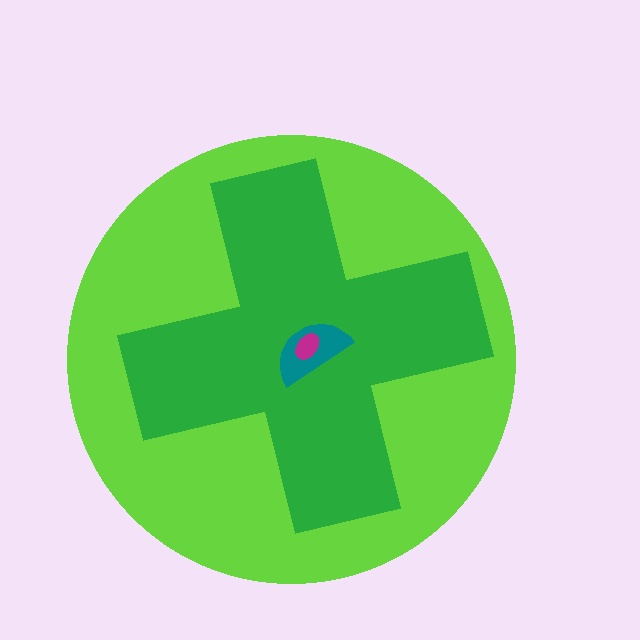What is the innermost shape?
The magenta ellipse.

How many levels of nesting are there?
4.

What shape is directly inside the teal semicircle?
The magenta ellipse.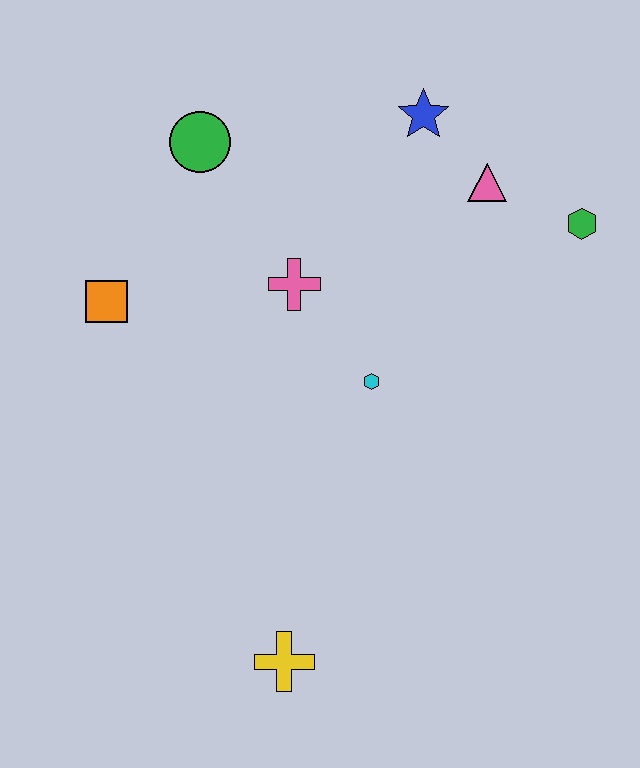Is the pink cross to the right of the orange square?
Yes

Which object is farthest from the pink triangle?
The yellow cross is farthest from the pink triangle.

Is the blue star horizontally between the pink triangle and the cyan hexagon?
Yes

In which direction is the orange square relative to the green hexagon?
The orange square is to the left of the green hexagon.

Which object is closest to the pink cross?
The cyan hexagon is closest to the pink cross.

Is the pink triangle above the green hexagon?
Yes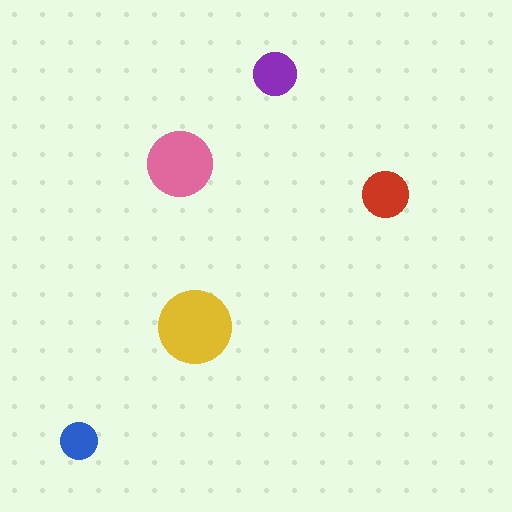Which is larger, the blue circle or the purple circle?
The purple one.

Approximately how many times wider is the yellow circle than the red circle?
About 1.5 times wider.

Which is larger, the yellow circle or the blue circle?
The yellow one.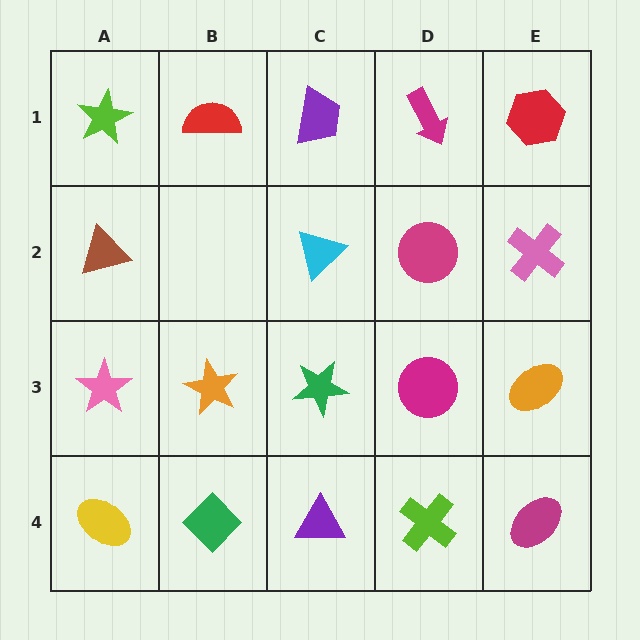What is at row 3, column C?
A green star.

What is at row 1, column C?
A purple trapezoid.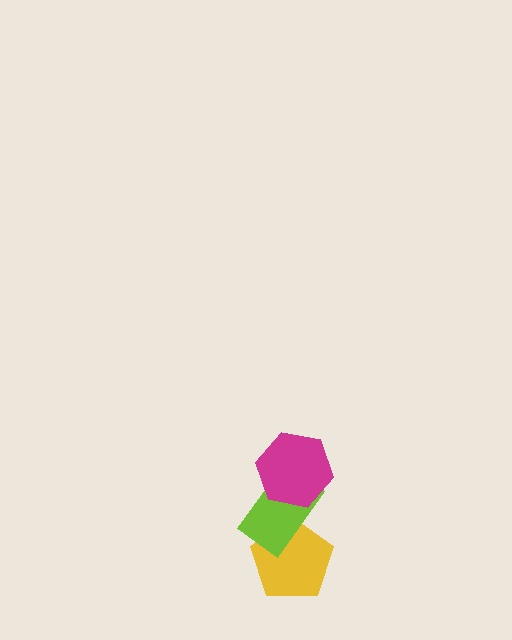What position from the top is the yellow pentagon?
The yellow pentagon is 3rd from the top.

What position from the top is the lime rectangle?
The lime rectangle is 2nd from the top.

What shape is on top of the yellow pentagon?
The lime rectangle is on top of the yellow pentagon.